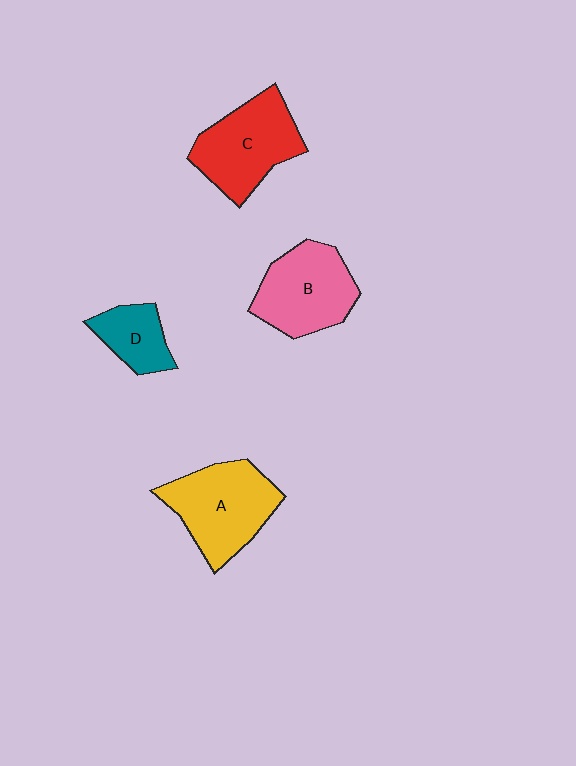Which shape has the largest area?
Shape A (yellow).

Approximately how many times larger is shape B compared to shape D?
Approximately 1.8 times.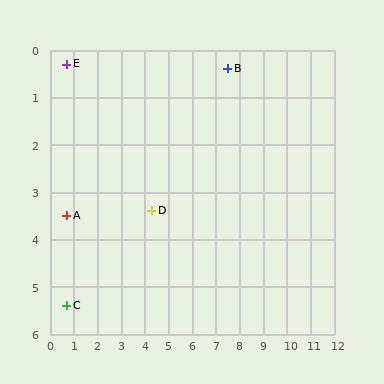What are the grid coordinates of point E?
Point E is at approximately (0.7, 0.3).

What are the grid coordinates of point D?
Point D is at approximately (4.3, 3.4).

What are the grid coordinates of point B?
Point B is at approximately (7.5, 0.4).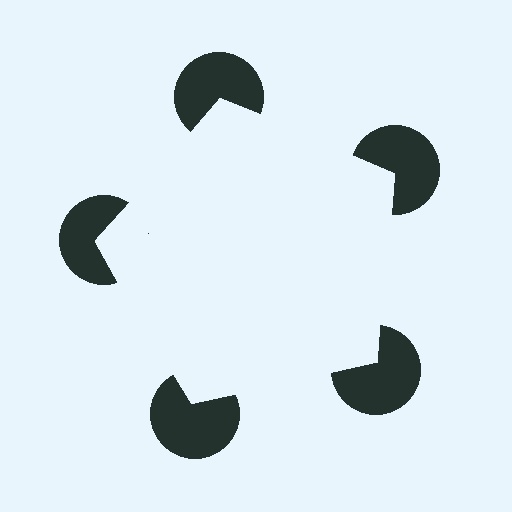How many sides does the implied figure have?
5 sides.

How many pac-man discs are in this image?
There are 5 — one at each vertex of the illusory pentagon.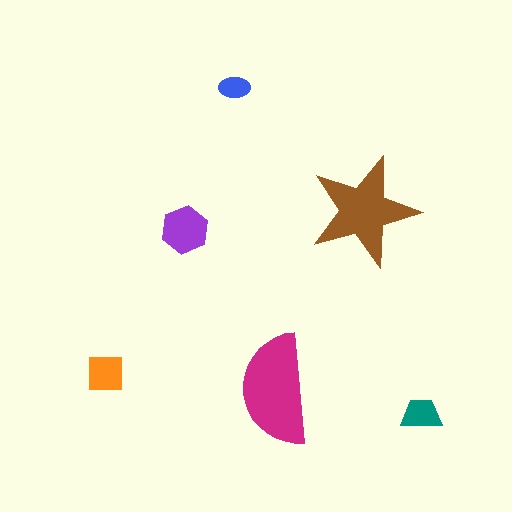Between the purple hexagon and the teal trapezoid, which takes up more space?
The purple hexagon.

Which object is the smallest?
The blue ellipse.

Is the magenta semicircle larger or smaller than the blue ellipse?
Larger.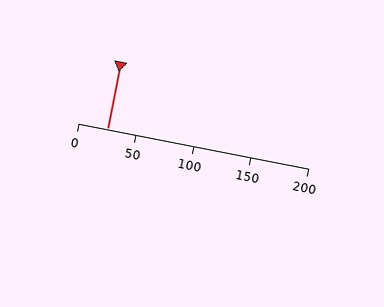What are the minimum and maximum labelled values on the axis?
The axis runs from 0 to 200.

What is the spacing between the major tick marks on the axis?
The major ticks are spaced 50 apart.